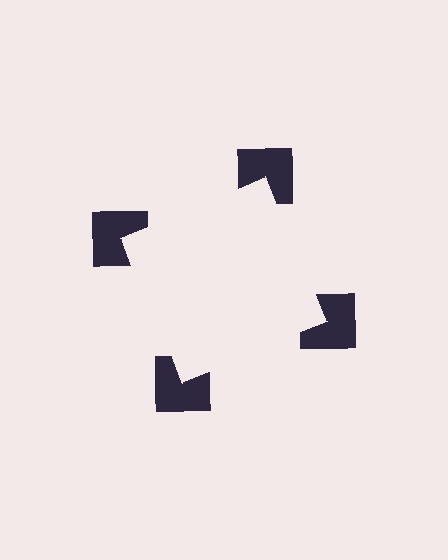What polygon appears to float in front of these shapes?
An illusory square — its edges are inferred from the aligned wedge cuts in the notched squares, not physically drawn.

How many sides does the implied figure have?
4 sides.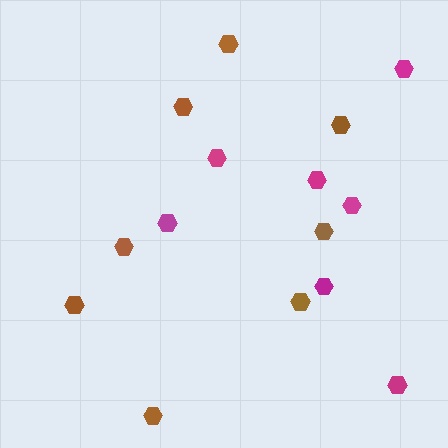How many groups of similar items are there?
There are 2 groups: one group of brown hexagons (8) and one group of magenta hexagons (7).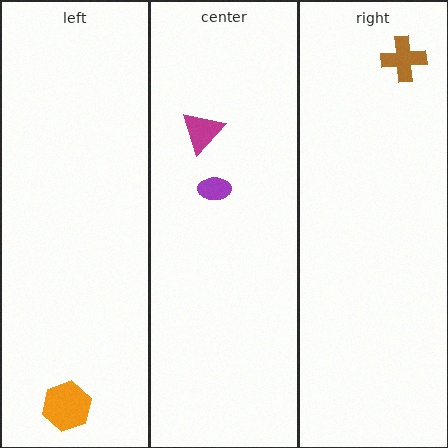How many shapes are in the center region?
2.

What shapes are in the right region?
The brown cross.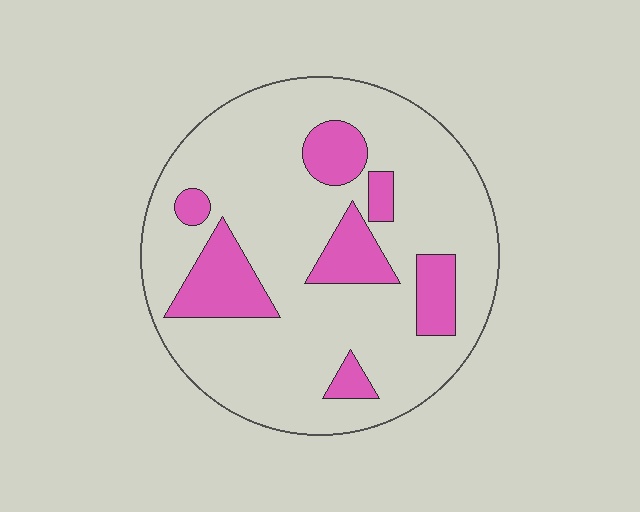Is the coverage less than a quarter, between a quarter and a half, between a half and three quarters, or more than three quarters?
Less than a quarter.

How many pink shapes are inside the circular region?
7.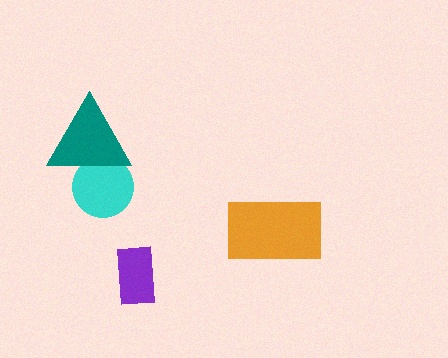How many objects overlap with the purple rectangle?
0 objects overlap with the purple rectangle.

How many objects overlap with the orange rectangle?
0 objects overlap with the orange rectangle.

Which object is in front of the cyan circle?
The teal triangle is in front of the cyan circle.